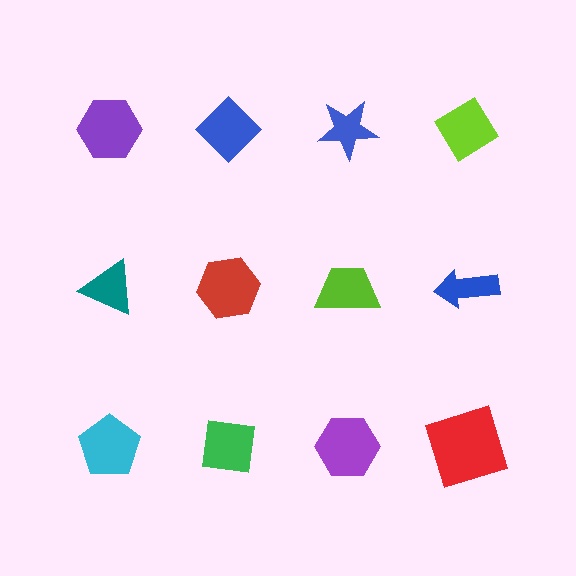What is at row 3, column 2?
A green square.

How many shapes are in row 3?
4 shapes.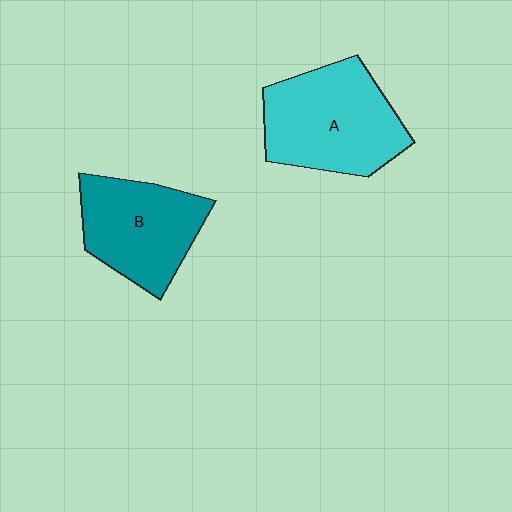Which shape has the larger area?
Shape A (cyan).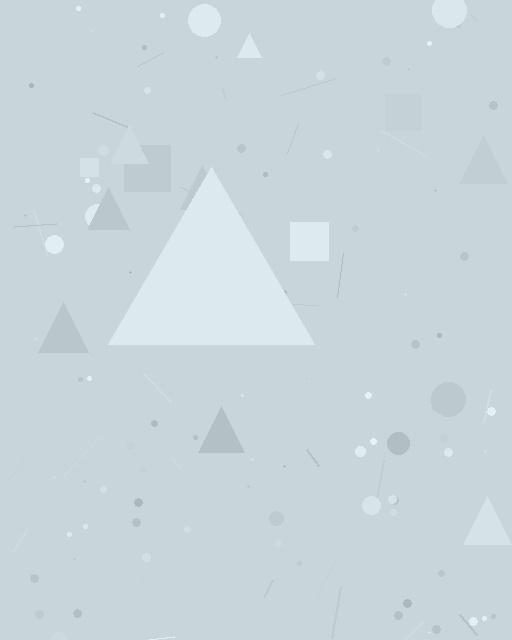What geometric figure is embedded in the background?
A triangle is embedded in the background.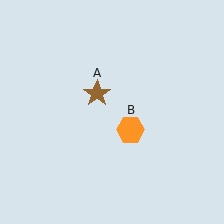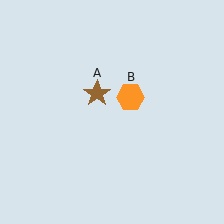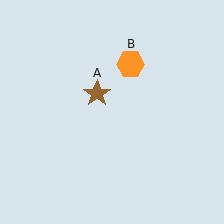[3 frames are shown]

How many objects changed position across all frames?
1 object changed position: orange hexagon (object B).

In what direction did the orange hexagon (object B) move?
The orange hexagon (object B) moved up.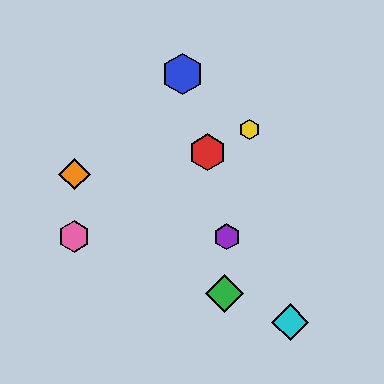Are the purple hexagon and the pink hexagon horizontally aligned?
Yes, both are at y≈237.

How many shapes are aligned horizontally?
2 shapes (the purple hexagon, the pink hexagon) are aligned horizontally.